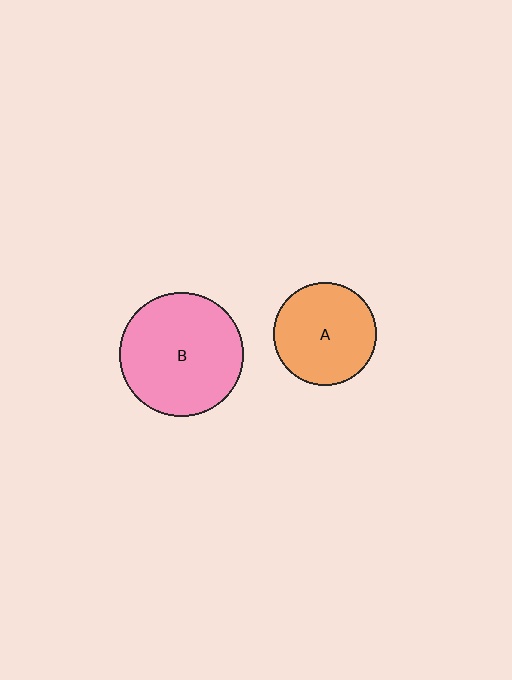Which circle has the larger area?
Circle B (pink).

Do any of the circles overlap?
No, none of the circles overlap.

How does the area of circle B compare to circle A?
Approximately 1.4 times.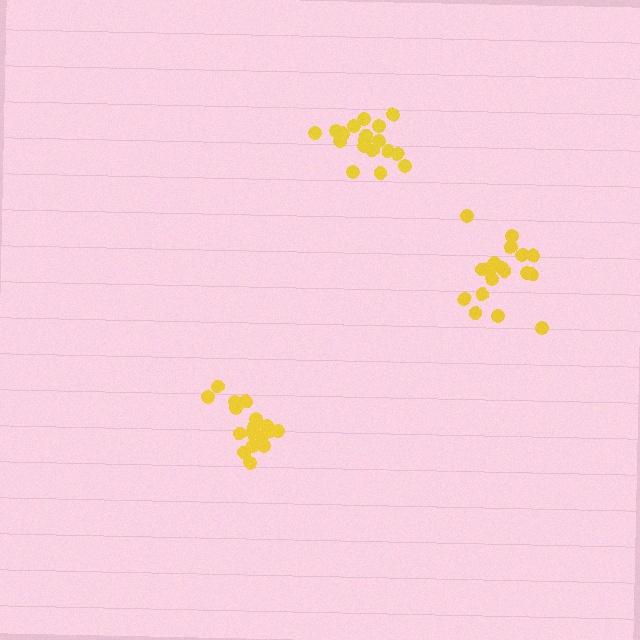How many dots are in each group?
Group 1: 18 dots, Group 2: 18 dots, Group 3: 17 dots (53 total).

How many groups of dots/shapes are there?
There are 3 groups.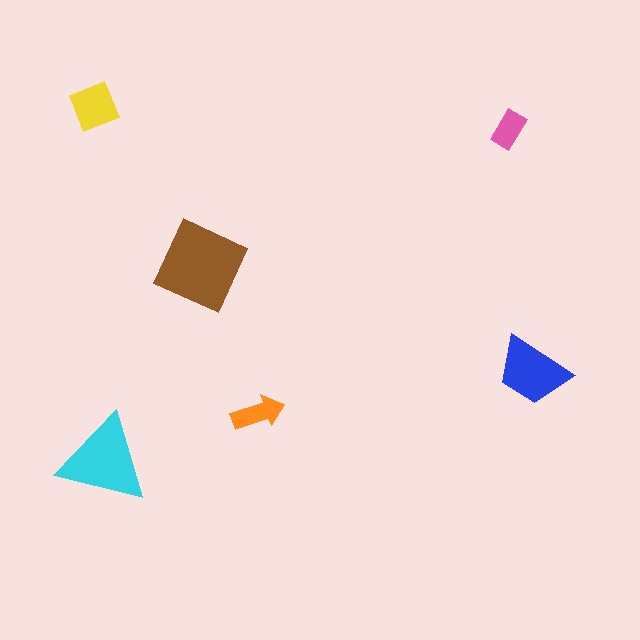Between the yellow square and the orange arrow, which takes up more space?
The yellow square.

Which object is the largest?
The brown diamond.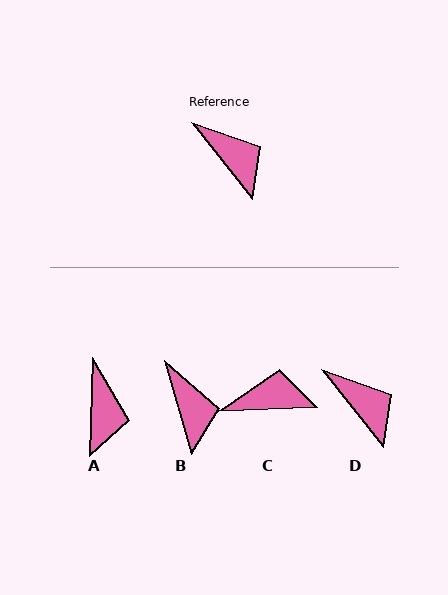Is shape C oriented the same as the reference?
No, it is off by about 54 degrees.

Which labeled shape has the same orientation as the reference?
D.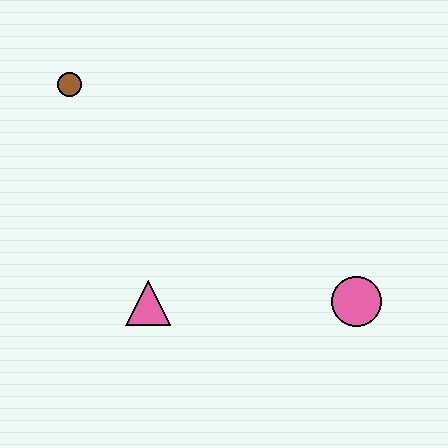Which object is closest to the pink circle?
The pink triangle is closest to the pink circle.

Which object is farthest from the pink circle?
The brown circle is farthest from the pink circle.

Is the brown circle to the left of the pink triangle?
Yes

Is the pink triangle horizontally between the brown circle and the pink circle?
Yes